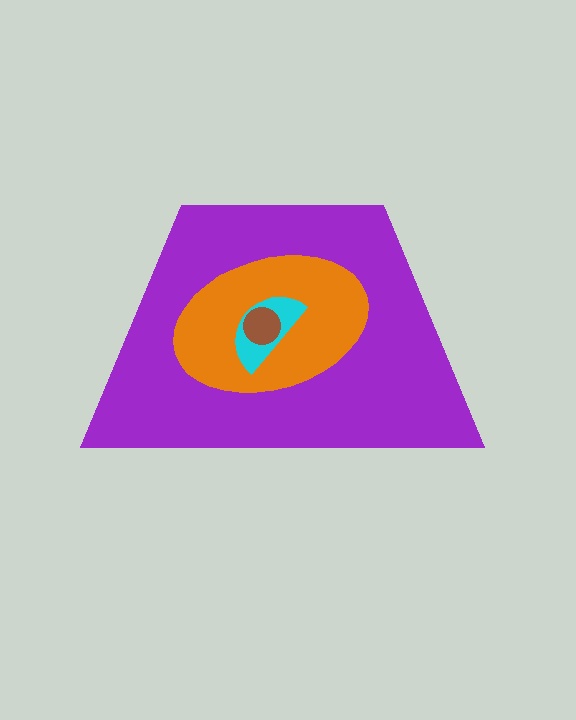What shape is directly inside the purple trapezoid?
The orange ellipse.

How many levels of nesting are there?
4.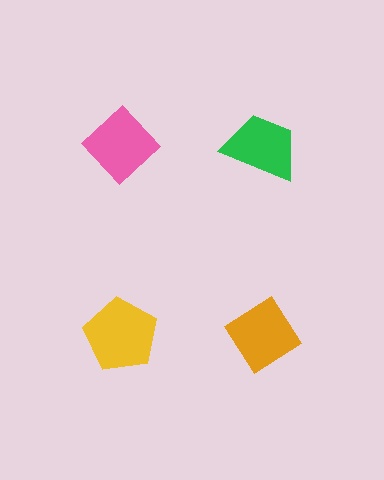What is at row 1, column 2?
A green trapezoid.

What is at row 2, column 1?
A yellow pentagon.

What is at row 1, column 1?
A pink diamond.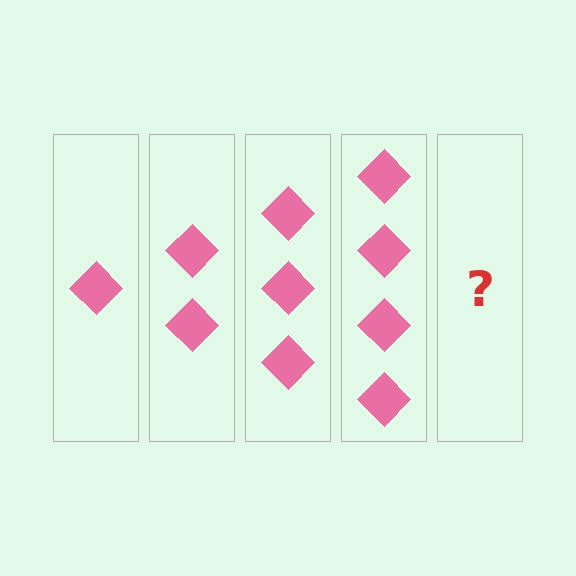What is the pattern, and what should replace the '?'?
The pattern is that each step adds one more diamond. The '?' should be 5 diamonds.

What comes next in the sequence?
The next element should be 5 diamonds.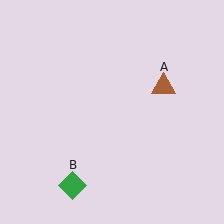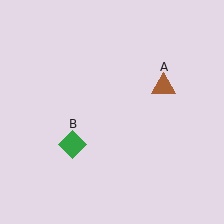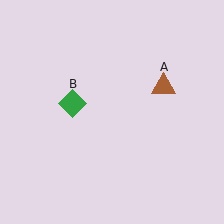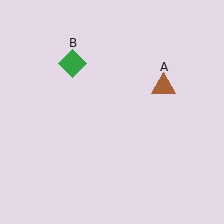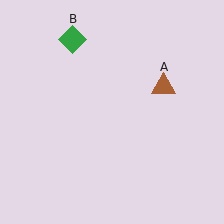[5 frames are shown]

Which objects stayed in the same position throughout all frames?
Brown triangle (object A) remained stationary.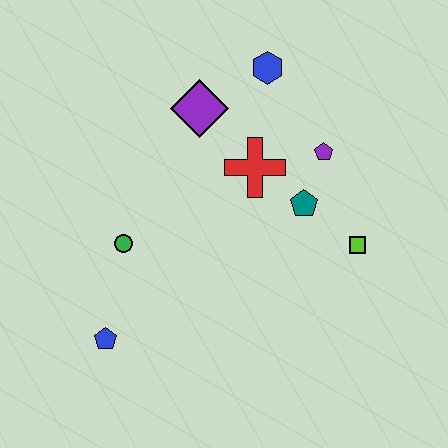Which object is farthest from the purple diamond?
The blue pentagon is farthest from the purple diamond.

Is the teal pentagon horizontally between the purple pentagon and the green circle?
Yes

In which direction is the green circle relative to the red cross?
The green circle is to the left of the red cross.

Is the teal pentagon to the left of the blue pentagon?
No